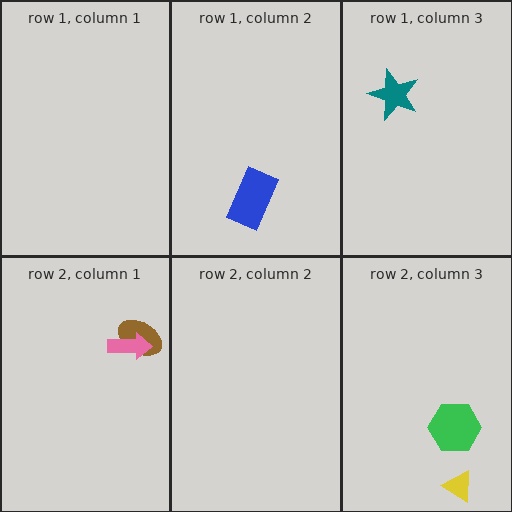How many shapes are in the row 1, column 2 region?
1.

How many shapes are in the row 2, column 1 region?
2.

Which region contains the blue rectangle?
The row 1, column 2 region.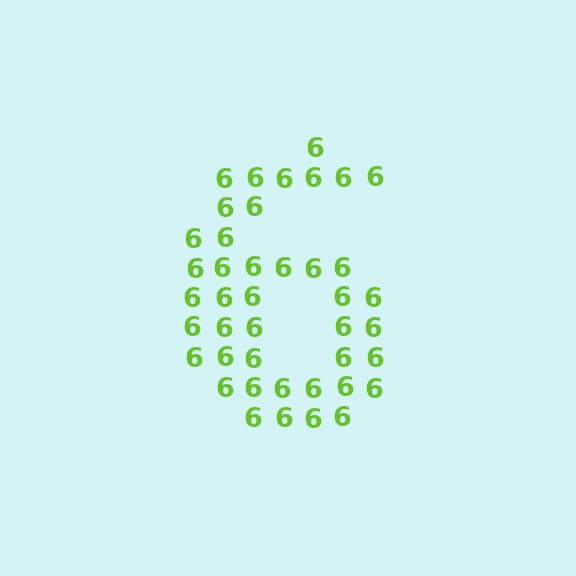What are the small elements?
The small elements are digit 6's.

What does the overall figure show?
The overall figure shows the digit 6.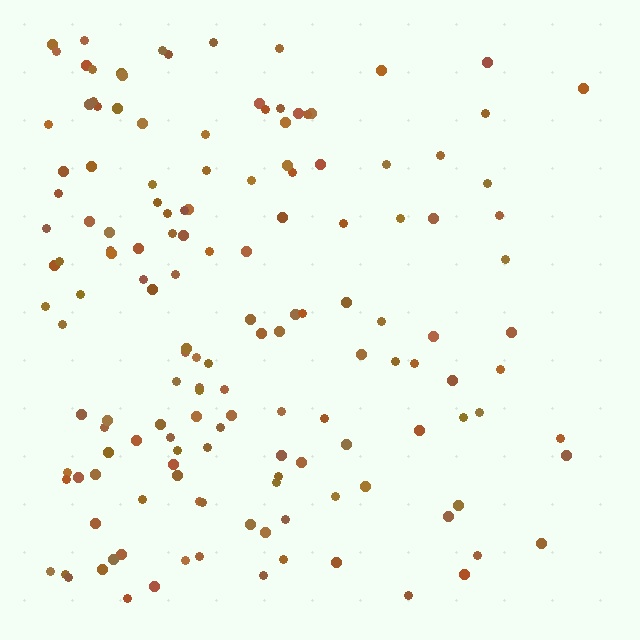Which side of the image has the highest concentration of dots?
The left.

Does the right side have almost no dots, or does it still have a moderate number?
Still a moderate number, just noticeably fewer than the left.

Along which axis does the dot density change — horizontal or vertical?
Horizontal.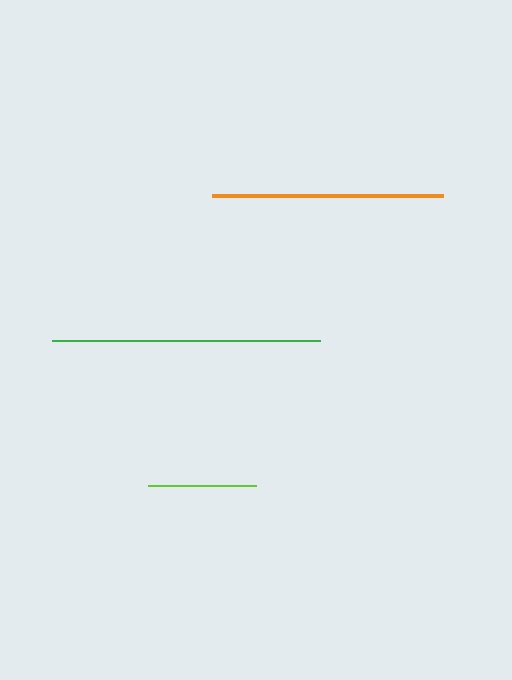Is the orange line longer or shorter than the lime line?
The orange line is longer than the lime line.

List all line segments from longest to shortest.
From longest to shortest: green, orange, lime.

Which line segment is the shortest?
The lime line is the shortest at approximately 108 pixels.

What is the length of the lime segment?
The lime segment is approximately 108 pixels long.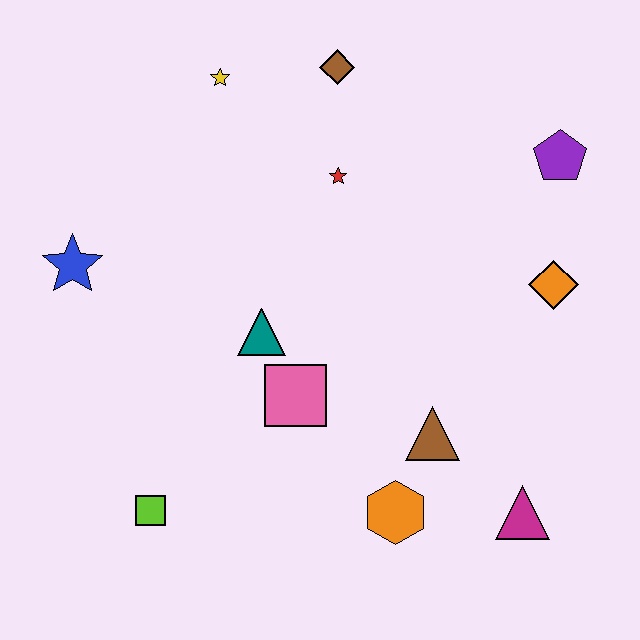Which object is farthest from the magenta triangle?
The yellow star is farthest from the magenta triangle.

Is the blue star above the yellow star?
No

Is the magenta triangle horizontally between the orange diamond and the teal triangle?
Yes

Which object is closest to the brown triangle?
The orange hexagon is closest to the brown triangle.